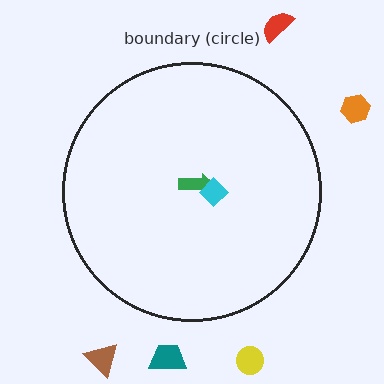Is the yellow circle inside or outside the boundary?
Outside.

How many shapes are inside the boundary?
2 inside, 5 outside.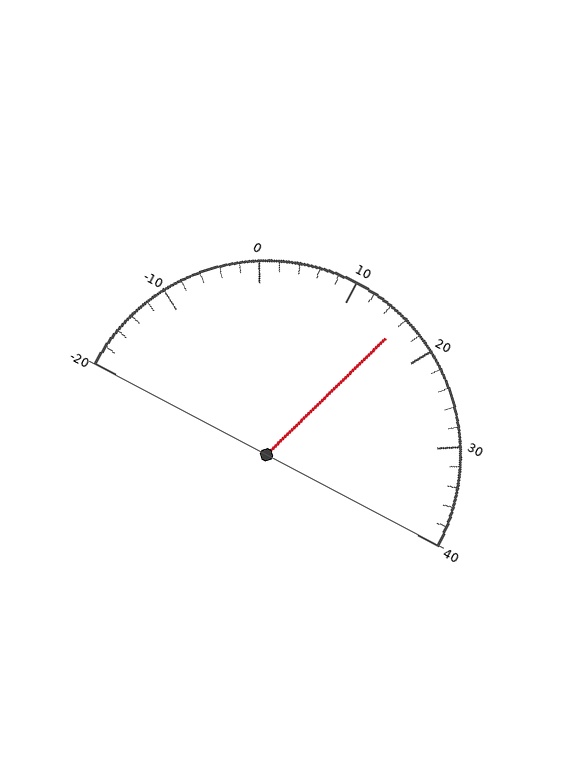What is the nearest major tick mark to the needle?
The nearest major tick mark is 20.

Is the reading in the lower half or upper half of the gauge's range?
The reading is in the upper half of the range (-20 to 40).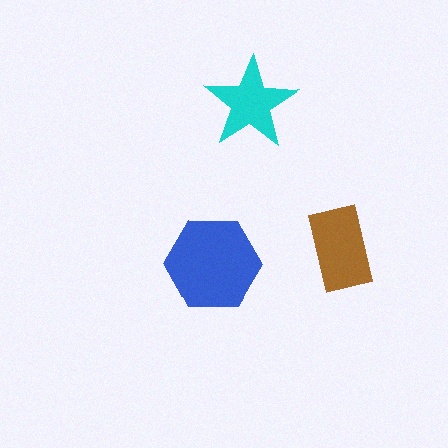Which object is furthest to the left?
The blue hexagon is leftmost.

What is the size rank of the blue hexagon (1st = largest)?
1st.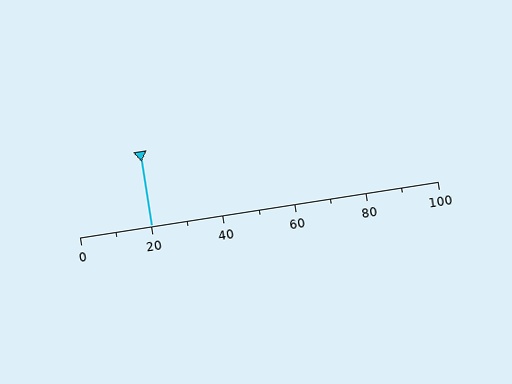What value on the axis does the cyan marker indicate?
The marker indicates approximately 20.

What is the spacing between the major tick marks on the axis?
The major ticks are spaced 20 apart.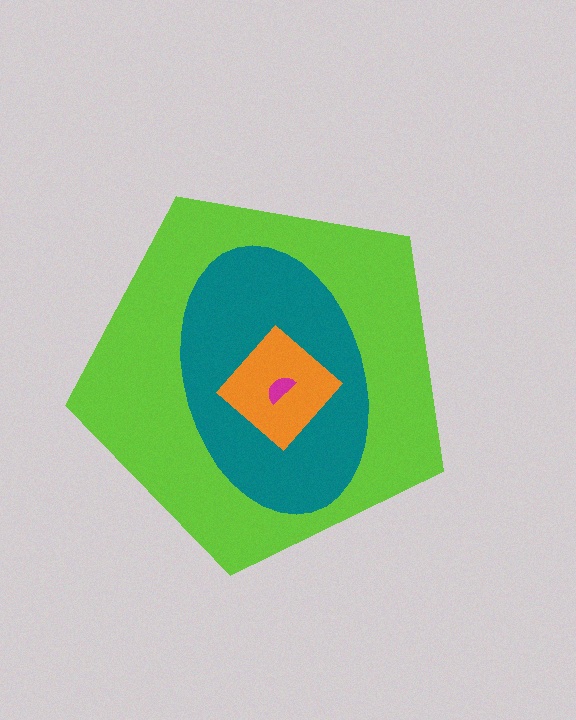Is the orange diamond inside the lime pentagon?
Yes.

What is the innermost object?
The magenta semicircle.